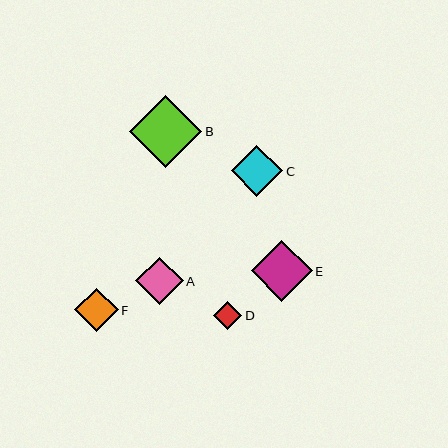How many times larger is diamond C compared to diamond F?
Diamond C is approximately 1.2 times the size of diamond F.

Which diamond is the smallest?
Diamond D is the smallest with a size of approximately 28 pixels.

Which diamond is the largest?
Diamond B is the largest with a size of approximately 72 pixels.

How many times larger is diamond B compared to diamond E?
Diamond B is approximately 1.2 times the size of diamond E.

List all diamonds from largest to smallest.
From largest to smallest: B, E, C, A, F, D.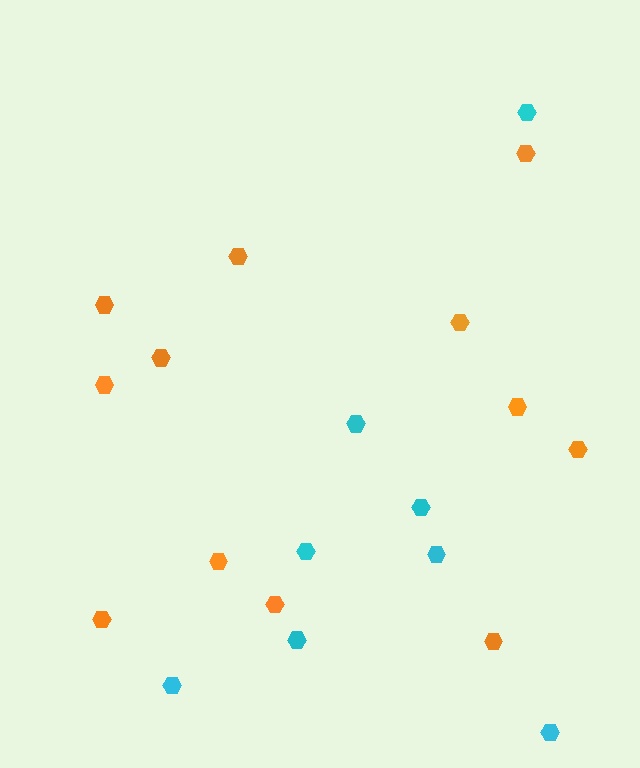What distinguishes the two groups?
There are 2 groups: one group of cyan hexagons (8) and one group of orange hexagons (12).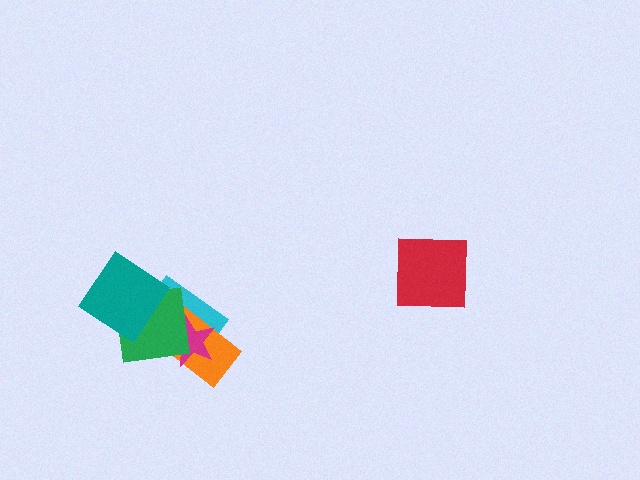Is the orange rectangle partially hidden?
Yes, it is partially covered by another shape.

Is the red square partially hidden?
No, no other shape covers it.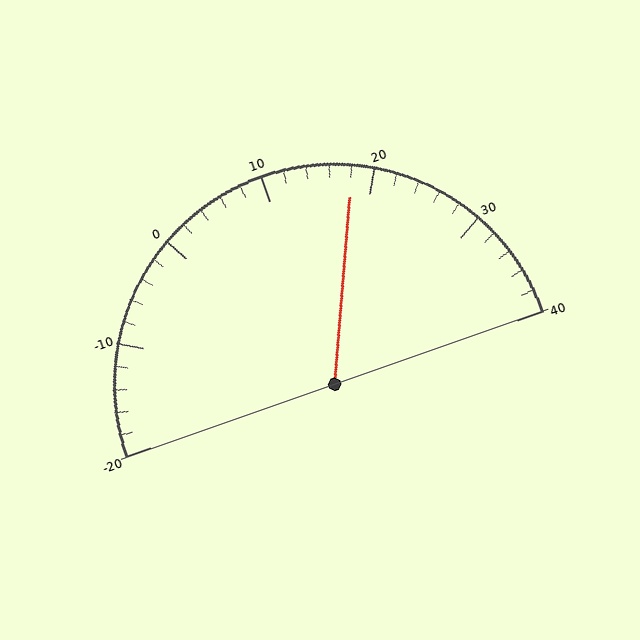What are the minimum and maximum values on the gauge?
The gauge ranges from -20 to 40.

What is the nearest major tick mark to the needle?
The nearest major tick mark is 20.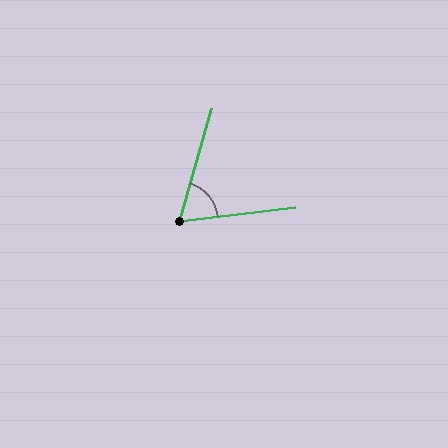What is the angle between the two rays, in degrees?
Approximately 67 degrees.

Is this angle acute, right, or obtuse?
It is acute.